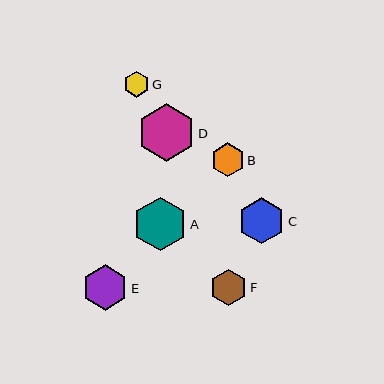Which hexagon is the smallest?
Hexagon G is the smallest with a size of approximately 25 pixels.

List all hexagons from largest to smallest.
From largest to smallest: D, A, C, E, F, B, G.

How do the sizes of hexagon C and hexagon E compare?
Hexagon C and hexagon E are approximately the same size.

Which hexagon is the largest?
Hexagon D is the largest with a size of approximately 57 pixels.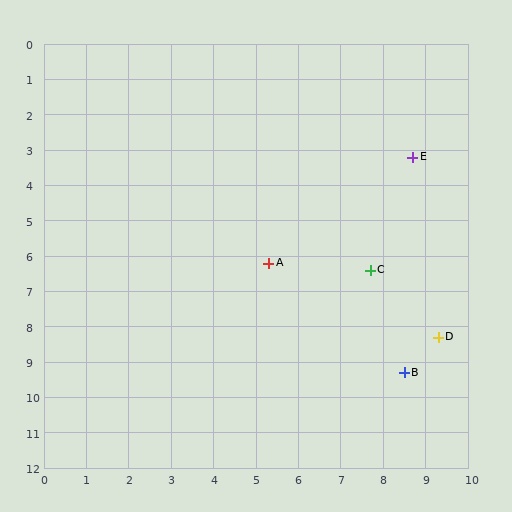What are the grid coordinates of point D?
Point D is at approximately (9.3, 8.3).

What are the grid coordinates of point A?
Point A is at approximately (5.3, 6.2).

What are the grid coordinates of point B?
Point B is at approximately (8.5, 9.3).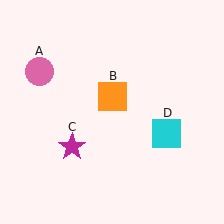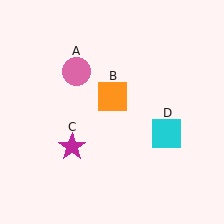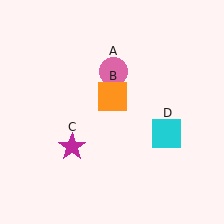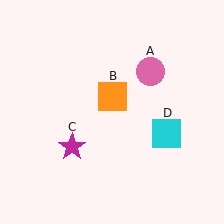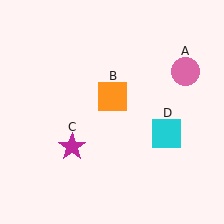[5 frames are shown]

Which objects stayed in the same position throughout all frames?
Orange square (object B) and magenta star (object C) and cyan square (object D) remained stationary.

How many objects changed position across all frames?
1 object changed position: pink circle (object A).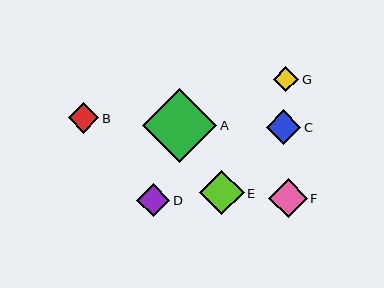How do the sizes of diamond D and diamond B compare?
Diamond D and diamond B are approximately the same size.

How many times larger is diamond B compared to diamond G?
Diamond B is approximately 1.2 times the size of diamond G.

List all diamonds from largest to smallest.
From largest to smallest: A, E, F, C, D, B, G.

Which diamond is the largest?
Diamond A is the largest with a size of approximately 74 pixels.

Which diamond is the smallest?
Diamond G is the smallest with a size of approximately 26 pixels.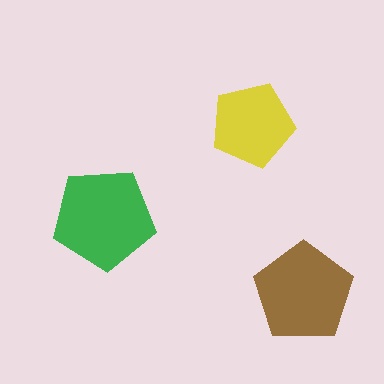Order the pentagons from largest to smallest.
the green one, the brown one, the yellow one.